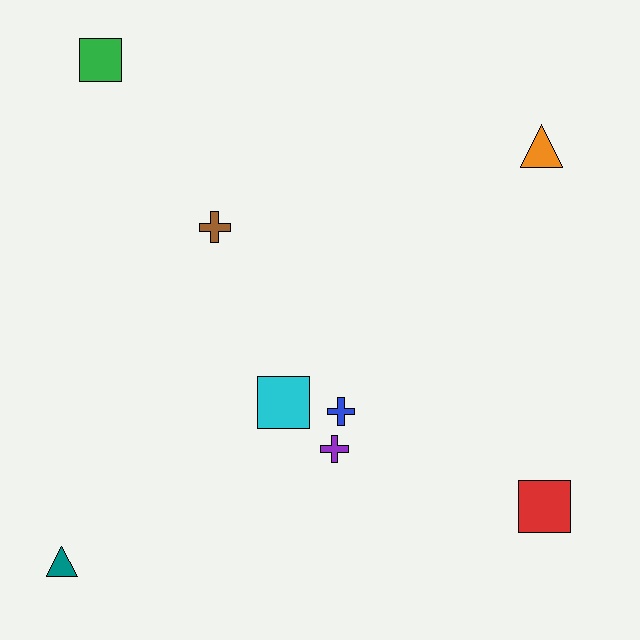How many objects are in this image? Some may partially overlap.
There are 8 objects.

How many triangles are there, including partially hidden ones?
There are 2 triangles.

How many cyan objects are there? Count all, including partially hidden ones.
There is 1 cyan object.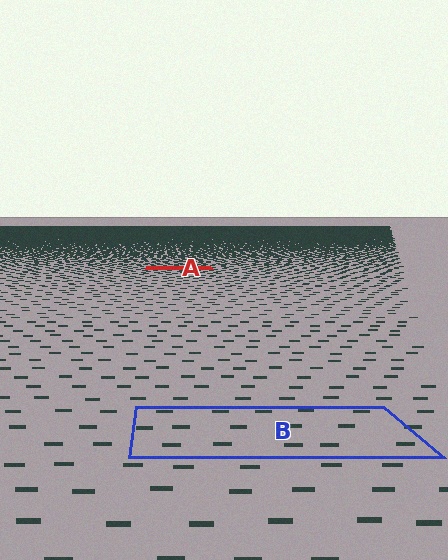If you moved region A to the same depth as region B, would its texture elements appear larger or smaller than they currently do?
They would appear larger. At a closer depth, the same texture elements are projected at a bigger on-screen size.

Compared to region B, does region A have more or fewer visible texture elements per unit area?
Region A has more texture elements per unit area — they are packed more densely because it is farther away.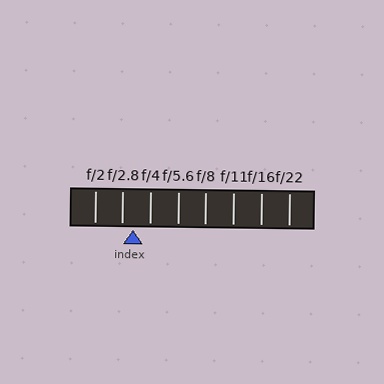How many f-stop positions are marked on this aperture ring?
There are 8 f-stop positions marked.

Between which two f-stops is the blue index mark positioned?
The index mark is between f/2.8 and f/4.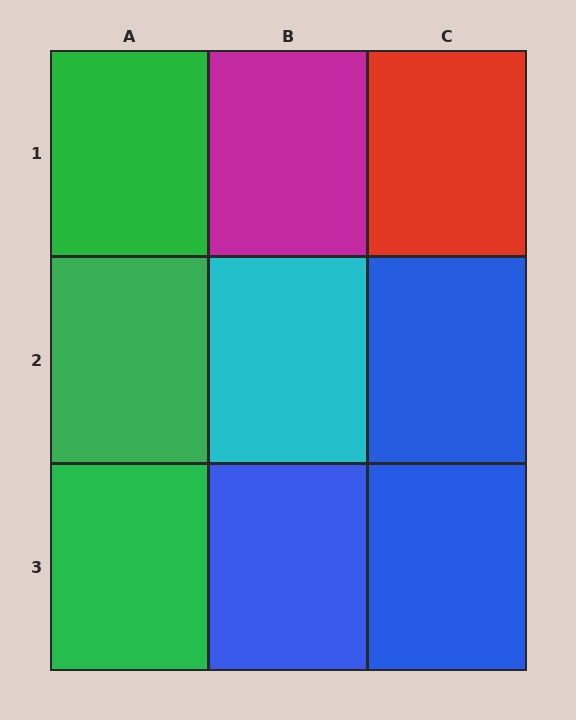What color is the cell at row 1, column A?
Green.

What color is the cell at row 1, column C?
Red.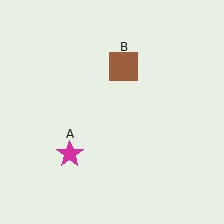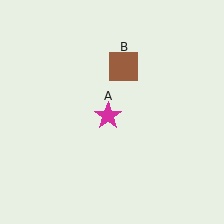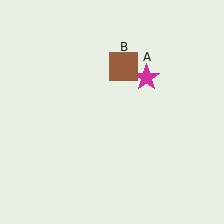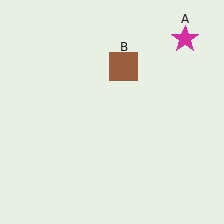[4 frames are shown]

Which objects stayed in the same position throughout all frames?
Brown square (object B) remained stationary.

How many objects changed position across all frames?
1 object changed position: magenta star (object A).